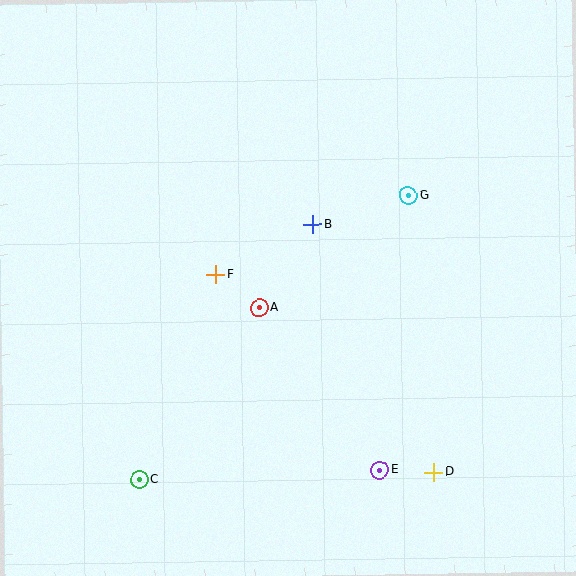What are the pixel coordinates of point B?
Point B is at (313, 224).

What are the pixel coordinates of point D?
Point D is at (434, 472).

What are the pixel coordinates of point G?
Point G is at (408, 195).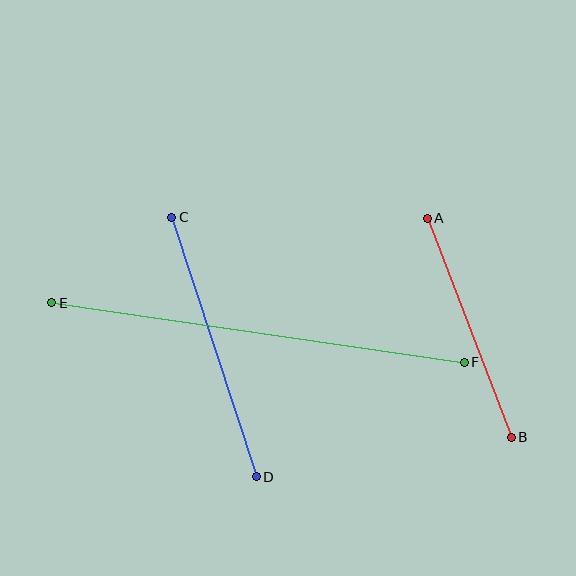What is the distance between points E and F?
The distance is approximately 417 pixels.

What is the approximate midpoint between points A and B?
The midpoint is at approximately (469, 328) pixels.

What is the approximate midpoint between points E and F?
The midpoint is at approximately (258, 333) pixels.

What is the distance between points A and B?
The distance is approximately 235 pixels.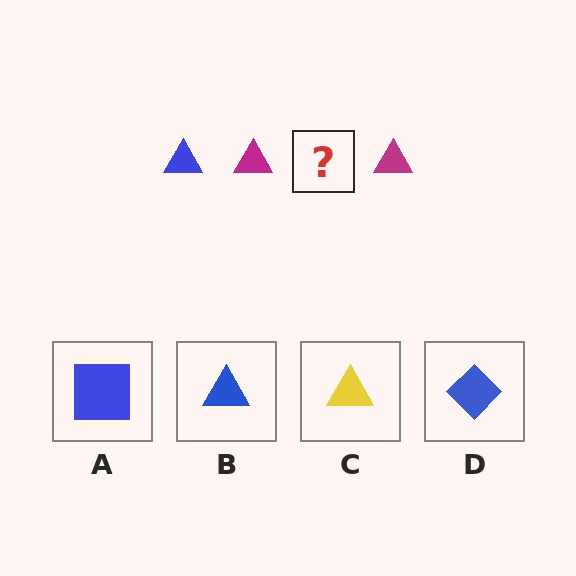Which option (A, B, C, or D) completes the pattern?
B.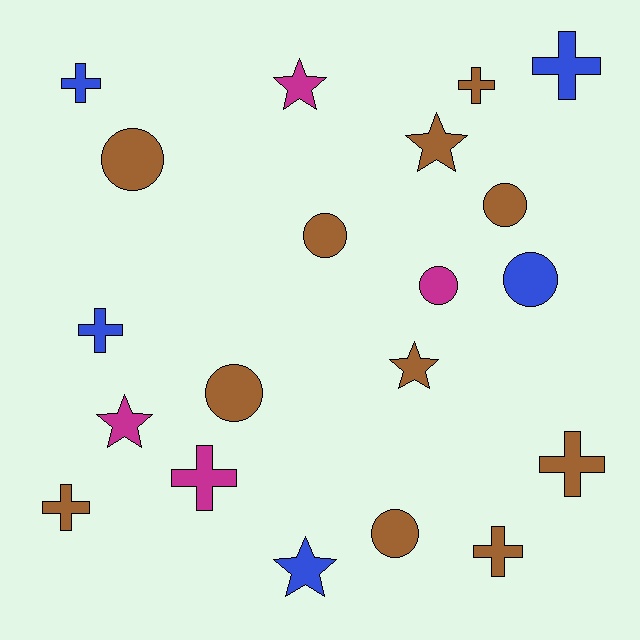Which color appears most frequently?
Brown, with 11 objects.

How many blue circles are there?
There is 1 blue circle.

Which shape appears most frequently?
Cross, with 8 objects.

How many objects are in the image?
There are 20 objects.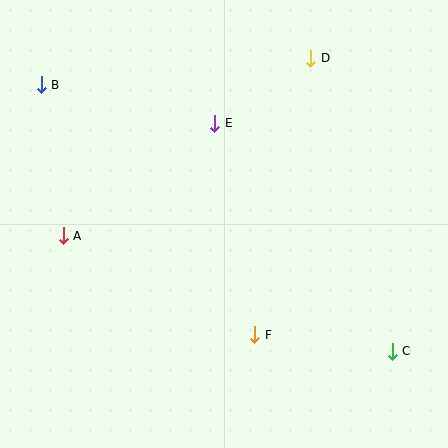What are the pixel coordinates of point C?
Point C is at (392, 351).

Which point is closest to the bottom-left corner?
Point A is closest to the bottom-left corner.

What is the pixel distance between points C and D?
The distance between C and D is 304 pixels.